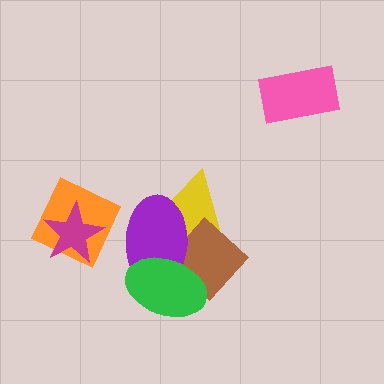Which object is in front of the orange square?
The magenta star is in front of the orange square.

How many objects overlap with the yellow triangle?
3 objects overlap with the yellow triangle.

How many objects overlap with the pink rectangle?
0 objects overlap with the pink rectangle.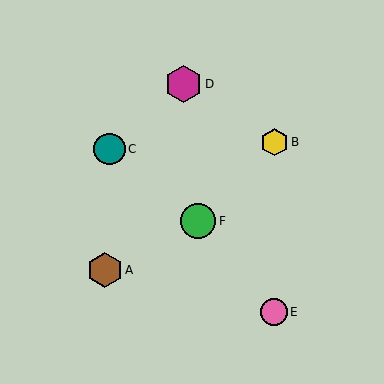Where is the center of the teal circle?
The center of the teal circle is at (110, 149).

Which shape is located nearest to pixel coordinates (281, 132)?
The yellow hexagon (labeled B) at (274, 142) is nearest to that location.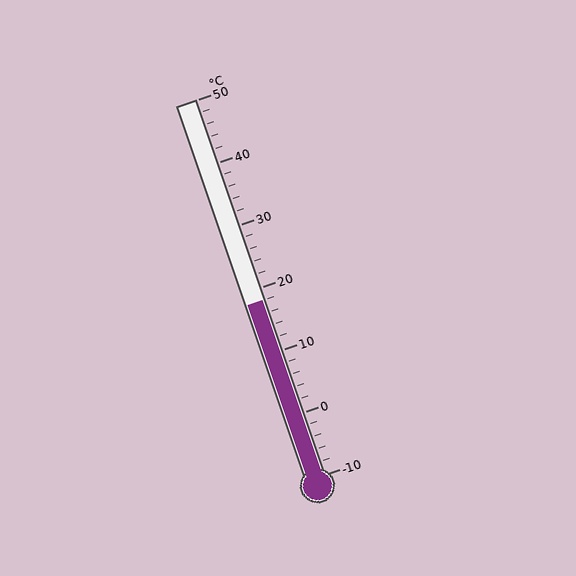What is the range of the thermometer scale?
The thermometer scale ranges from -10°C to 50°C.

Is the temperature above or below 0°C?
The temperature is above 0°C.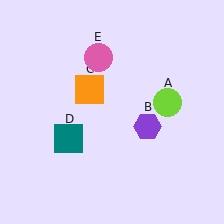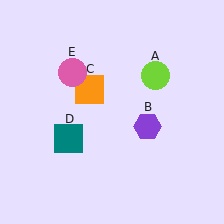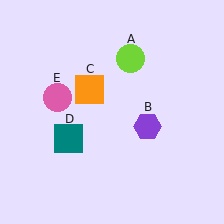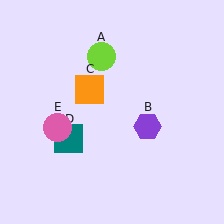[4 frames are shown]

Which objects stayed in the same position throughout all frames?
Purple hexagon (object B) and orange square (object C) and teal square (object D) remained stationary.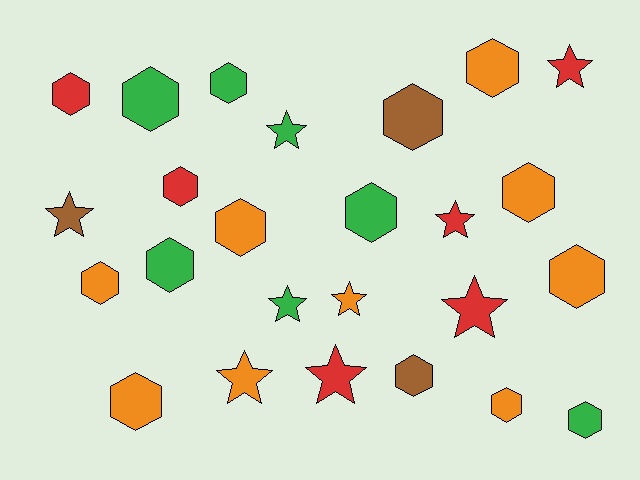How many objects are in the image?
There are 25 objects.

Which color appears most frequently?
Orange, with 9 objects.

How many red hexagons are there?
There are 2 red hexagons.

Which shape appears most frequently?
Hexagon, with 16 objects.